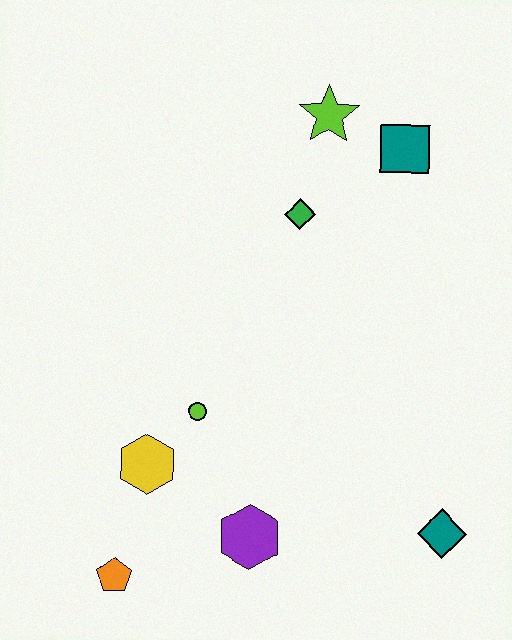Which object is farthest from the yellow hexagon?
The teal square is farthest from the yellow hexagon.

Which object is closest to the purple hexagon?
The yellow hexagon is closest to the purple hexagon.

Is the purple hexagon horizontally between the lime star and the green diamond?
No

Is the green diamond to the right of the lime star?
No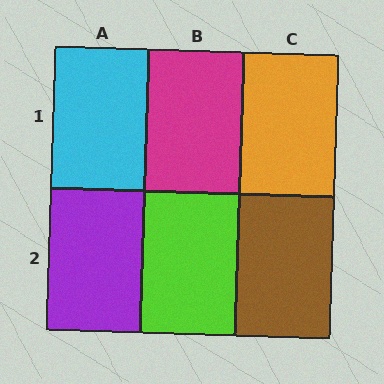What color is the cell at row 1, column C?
Orange.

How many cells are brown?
1 cell is brown.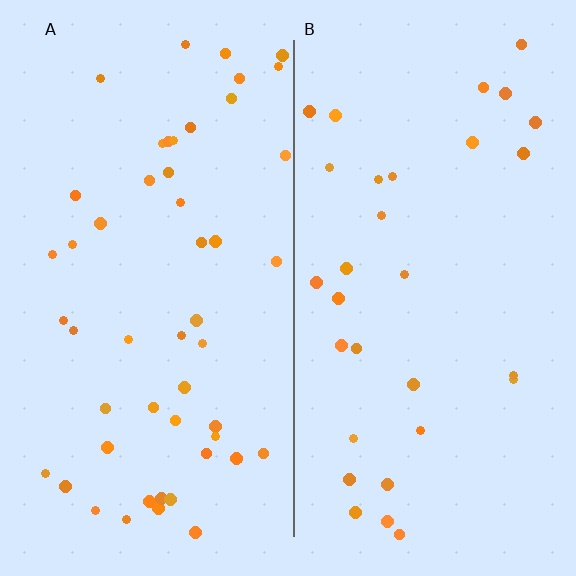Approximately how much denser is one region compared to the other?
Approximately 1.6× — region A over region B.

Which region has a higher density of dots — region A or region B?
A (the left).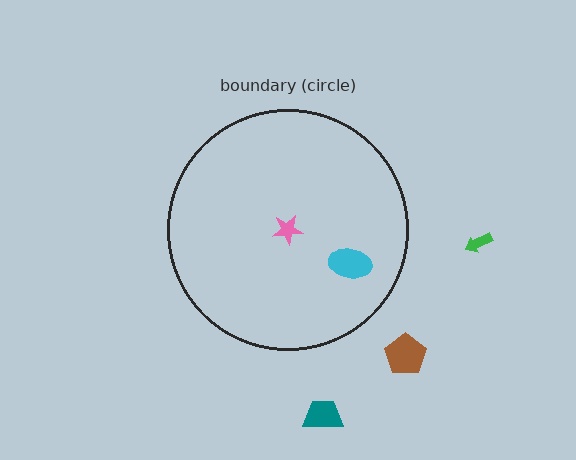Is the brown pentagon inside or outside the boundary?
Outside.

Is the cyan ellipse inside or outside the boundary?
Inside.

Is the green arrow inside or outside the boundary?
Outside.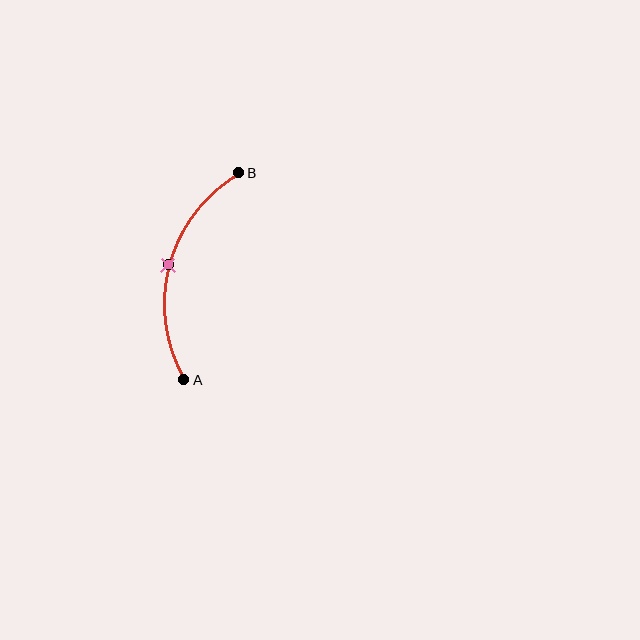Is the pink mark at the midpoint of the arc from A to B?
Yes. The pink mark lies on the arc at equal arc-length from both A and B — it is the arc midpoint.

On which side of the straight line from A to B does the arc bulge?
The arc bulges to the left of the straight line connecting A and B.